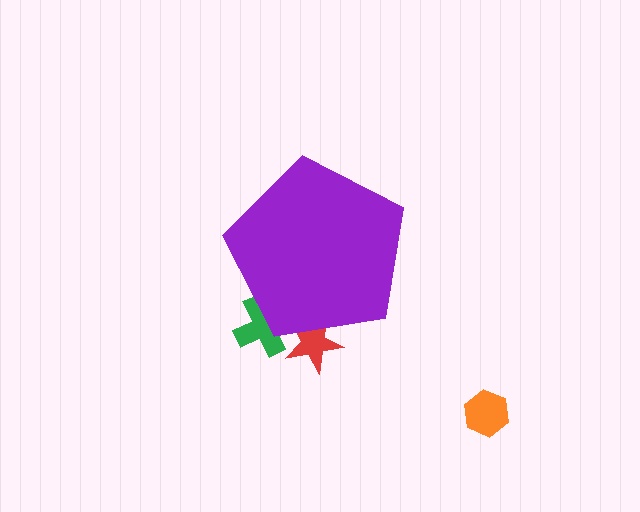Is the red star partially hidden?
Yes, the red star is partially hidden behind the purple pentagon.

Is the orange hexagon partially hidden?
No, the orange hexagon is fully visible.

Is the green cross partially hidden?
Yes, the green cross is partially hidden behind the purple pentagon.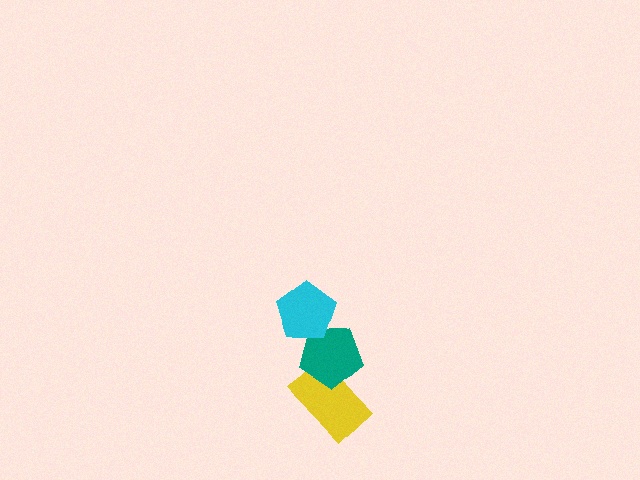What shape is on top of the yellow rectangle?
The teal pentagon is on top of the yellow rectangle.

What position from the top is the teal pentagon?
The teal pentagon is 2nd from the top.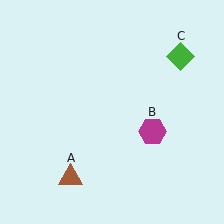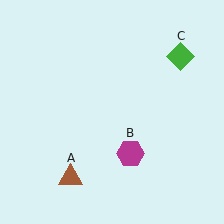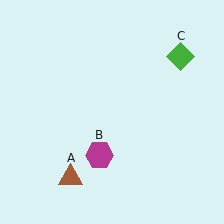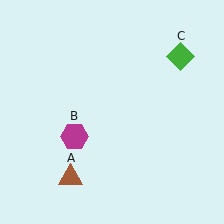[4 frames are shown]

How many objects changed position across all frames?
1 object changed position: magenta hexagon (object B).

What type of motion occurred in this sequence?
The magenta hexagon (object B) rotated clockwise around the center of the scene.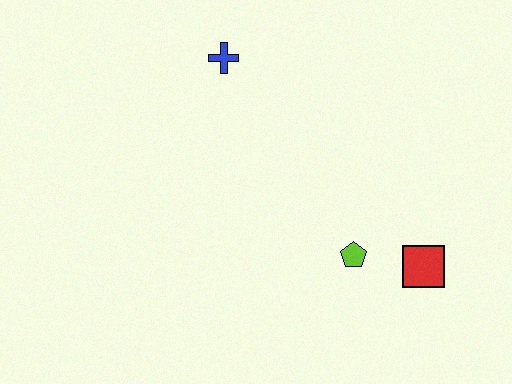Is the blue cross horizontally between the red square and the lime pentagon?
No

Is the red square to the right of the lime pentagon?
Yes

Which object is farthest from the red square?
The blue cross is farthest from the red square.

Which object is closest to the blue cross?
The lime pentagon is closest to the blue cross.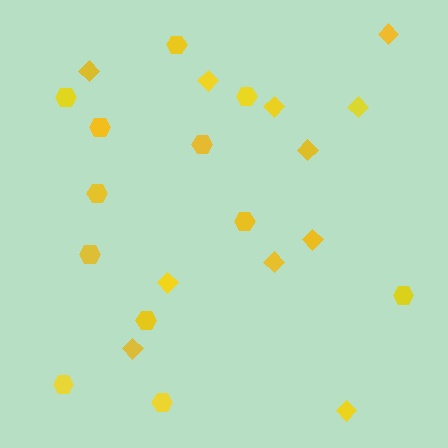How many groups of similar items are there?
There are 2 groups: one group of hexagons (12) and one group of diamonds (11).